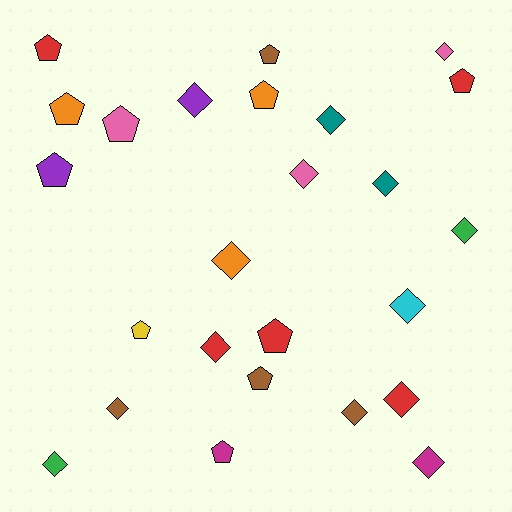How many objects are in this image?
There are 25 objects.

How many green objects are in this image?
There are 2 green objects.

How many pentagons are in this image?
There are 11 pentagons.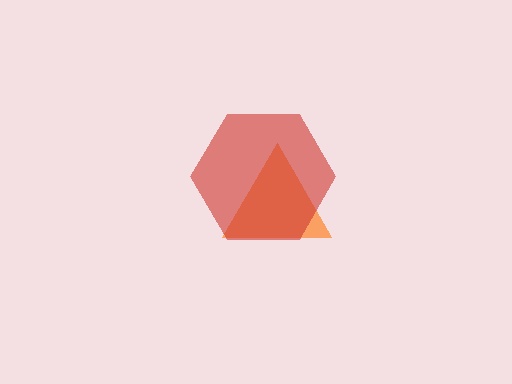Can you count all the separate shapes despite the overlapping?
Yes, there are 2 separate shapes.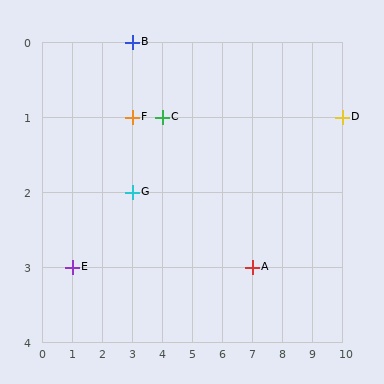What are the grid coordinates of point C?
Point C is at grid coordinates (4, 1).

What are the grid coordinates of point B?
Point B is at grid coordinates (3, 0).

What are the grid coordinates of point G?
Point G is at grid coordinates (3, 2).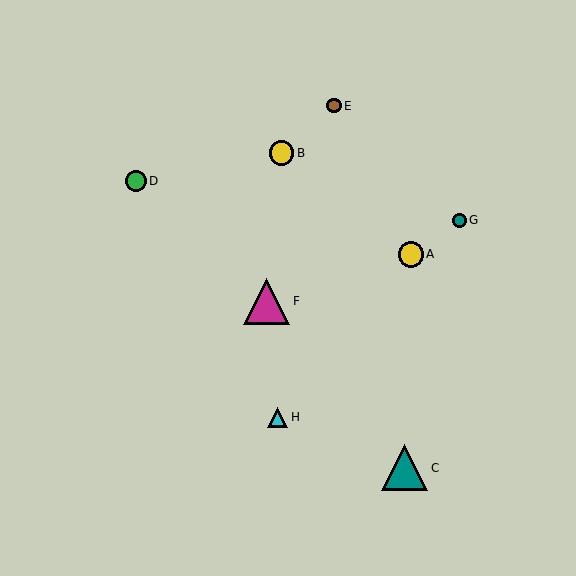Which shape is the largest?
The teal triangle (labeled C) is the largest.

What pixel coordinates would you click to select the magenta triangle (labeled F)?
Click at (267, 301) to select the magenta triangle F.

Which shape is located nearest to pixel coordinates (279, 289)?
The magenta triangle (labeled F) at (267, 301) is nearest to that location.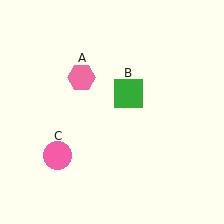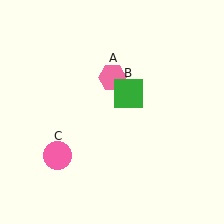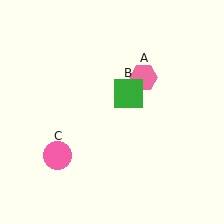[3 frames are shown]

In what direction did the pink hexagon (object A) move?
The pink hexagon (object A) moved right.